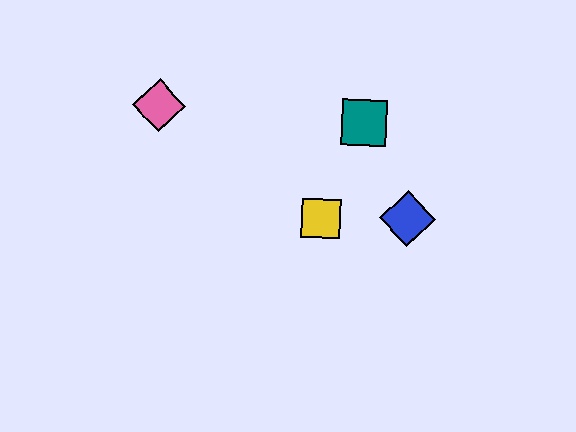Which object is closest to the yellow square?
The blue diamond is closest to the yellow square.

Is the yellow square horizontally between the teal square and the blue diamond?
No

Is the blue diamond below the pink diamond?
Yes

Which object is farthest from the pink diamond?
The blue diamond is farthest from the pink diamond.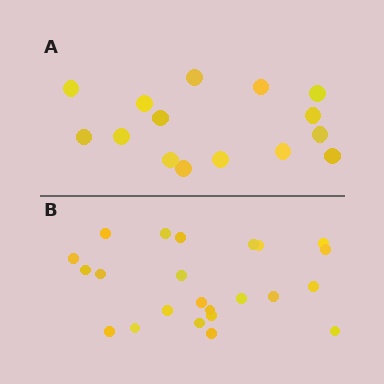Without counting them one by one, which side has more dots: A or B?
Region B (the bottom region) has more dots.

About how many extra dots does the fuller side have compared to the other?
Region B has roughly 8 or so more dots than region A.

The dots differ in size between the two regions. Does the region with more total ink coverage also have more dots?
No. Region A has more total ink coverage because its dots are larger, but region B actually contains more individual dots. Total area can be misleading — the number of items is what matters here.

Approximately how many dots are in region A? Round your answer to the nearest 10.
About 20 dots. (The exact count is 15, which rounds to 20.)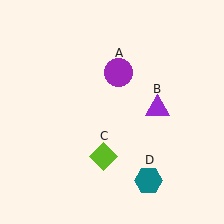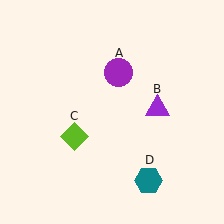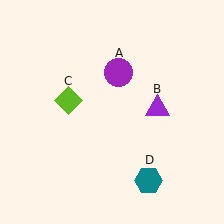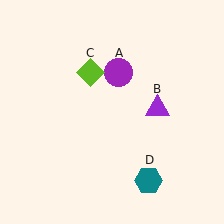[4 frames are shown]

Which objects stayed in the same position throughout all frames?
Purple circle (object A) and purple triangle (object B) and teal hexagon (object D) remained stationary.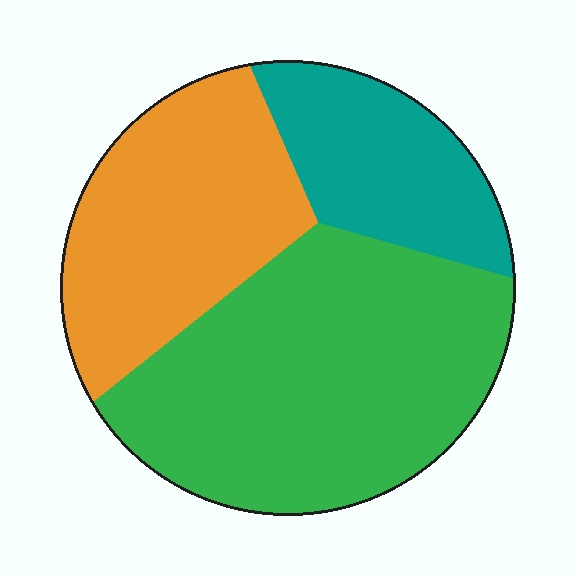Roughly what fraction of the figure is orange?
Orange takes up about one third (1/3) of the figure.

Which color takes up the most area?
Green, at roughly 50%.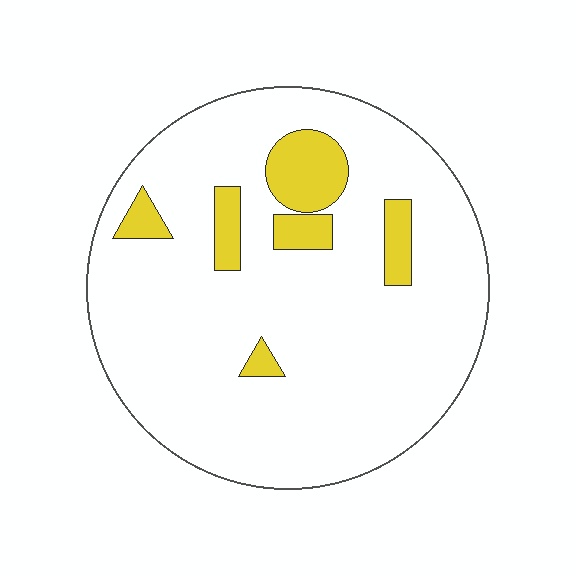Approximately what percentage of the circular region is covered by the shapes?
Approximately 10%.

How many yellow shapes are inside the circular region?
6.